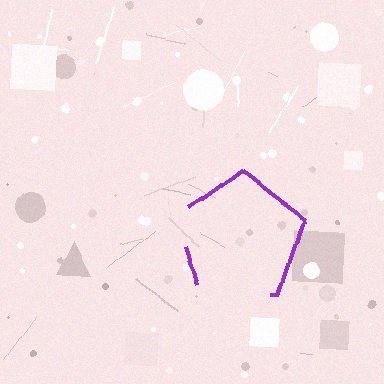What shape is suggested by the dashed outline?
The dashed outline suggests a pentagon.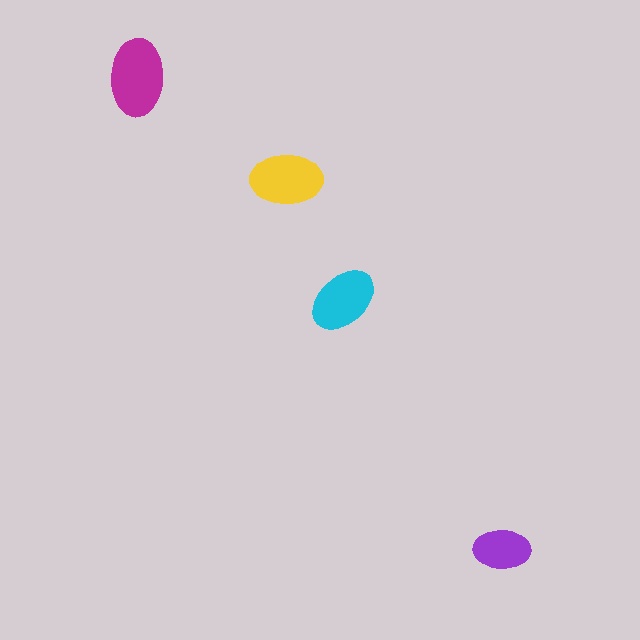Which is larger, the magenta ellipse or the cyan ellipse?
The magenta one.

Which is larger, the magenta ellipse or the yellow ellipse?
The magenta one.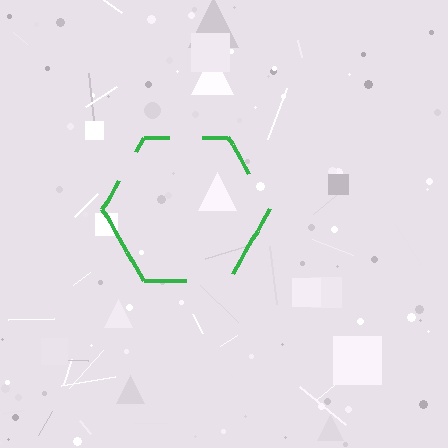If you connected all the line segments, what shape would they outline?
They would outline a hexagon.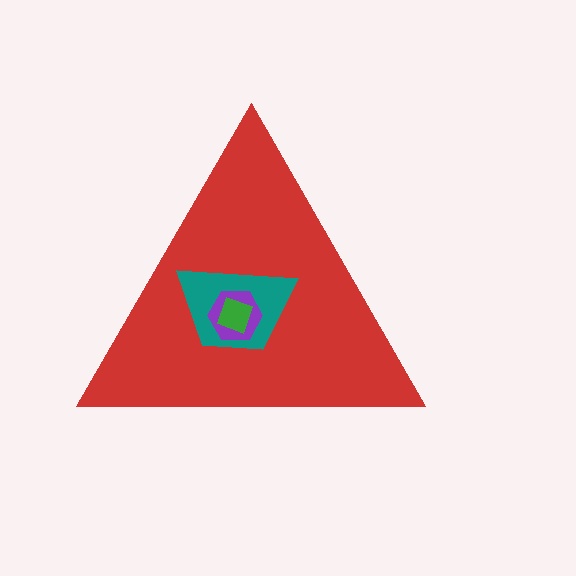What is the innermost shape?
The green diamond.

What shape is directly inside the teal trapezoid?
The purple hexagon.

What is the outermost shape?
The red triangle.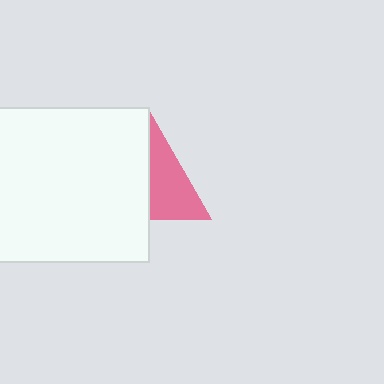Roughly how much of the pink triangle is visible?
About half of it is visible (roughly 48%).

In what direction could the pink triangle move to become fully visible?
The pink triangle could move right. That would shift it out from behind the white rectangle entirely.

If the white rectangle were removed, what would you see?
You would see the complete pink triangle.